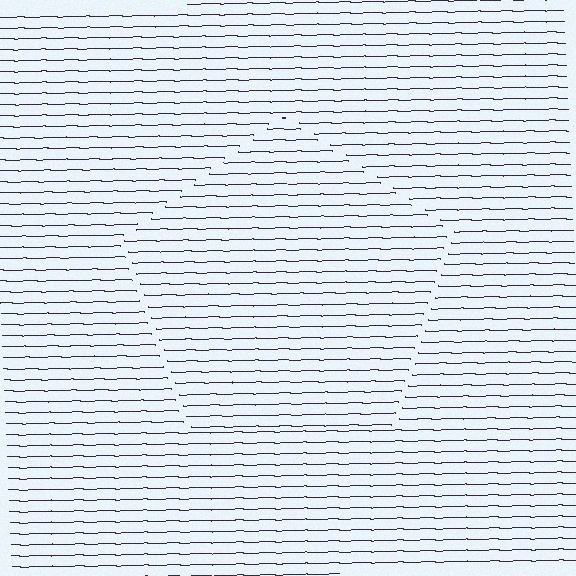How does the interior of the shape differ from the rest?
The interior of the shape contains the same grating, shifted by half a period — the contour is defined by the phase discontinuity where line-ends from the inner and outer gratings abut.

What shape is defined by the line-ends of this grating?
An illusory pentagon. The interior of the shape contains the same grating, shifted by half a period — the contour is defined by the phase discontinuity where line-ends from the inner and outer gratings abut.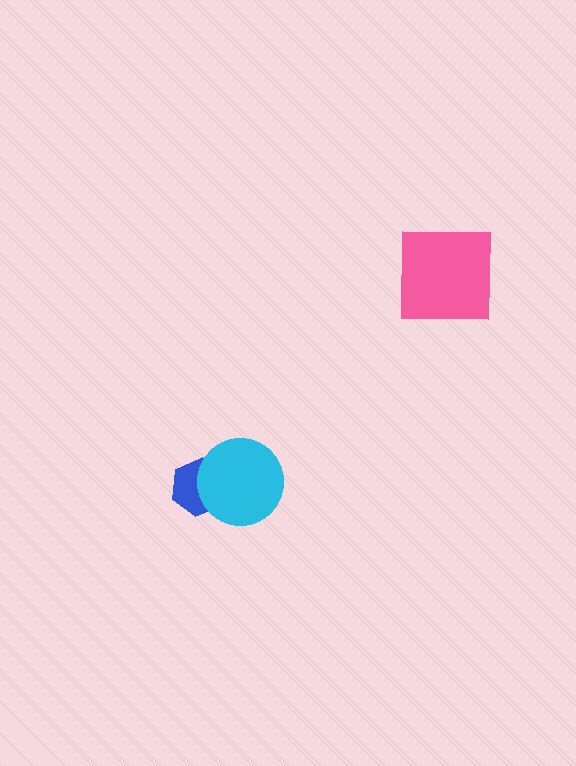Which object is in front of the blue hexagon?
The cyan circle is in front of the blue hexagon.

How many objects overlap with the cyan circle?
1 object overlaps with the cyan circle.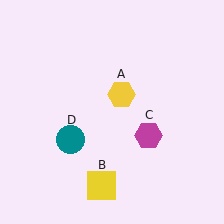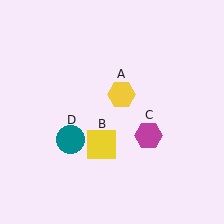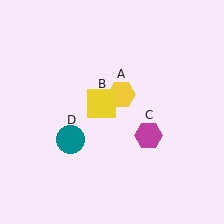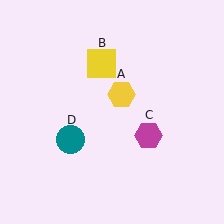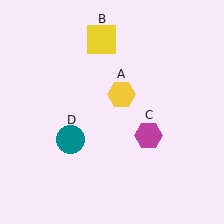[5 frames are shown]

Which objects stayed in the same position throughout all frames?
Yellow hexagon (object A) and magenta hexagon (object C) and teal circle (object D) remained stationary.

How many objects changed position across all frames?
1 object changed position: yellow square (object B).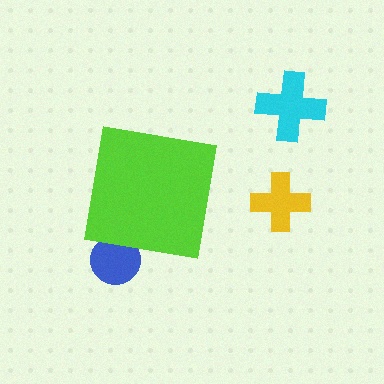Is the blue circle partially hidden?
Yes, the blue circle is partially hidden behind the lime square.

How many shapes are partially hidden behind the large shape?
1 shape is partially hidden.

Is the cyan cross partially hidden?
No, the cyan cross is fully visible.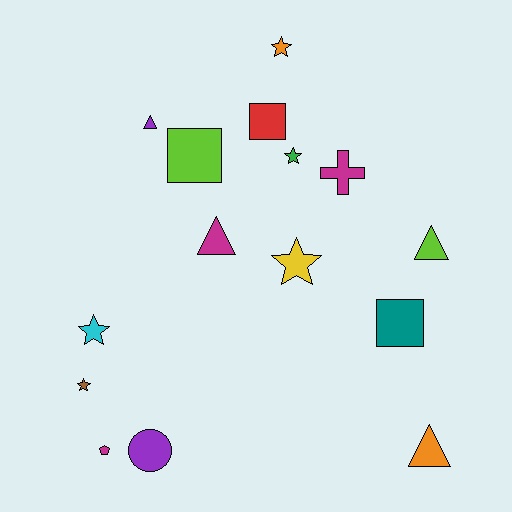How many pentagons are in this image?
There is 1 pentagon.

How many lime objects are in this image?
There are 2 lime objects.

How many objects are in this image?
There are 15 objects.